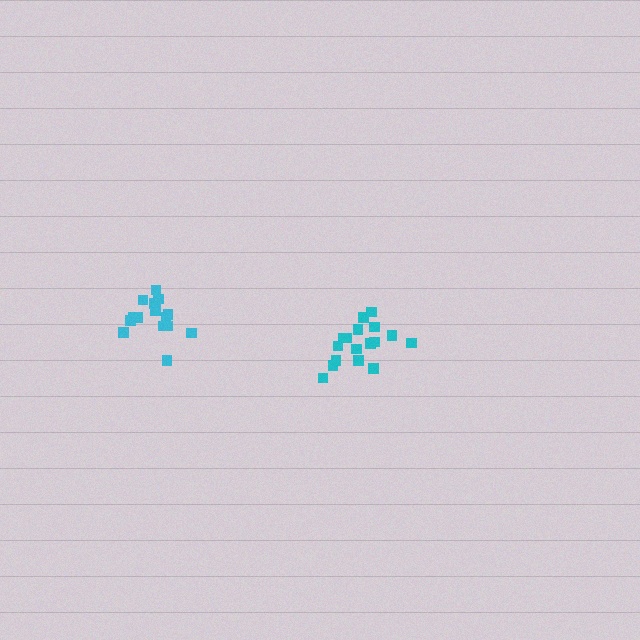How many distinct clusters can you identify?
There are 2 distinct clusters.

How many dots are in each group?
Group 1: 16 dots, Group 2: 17 dots (33 total).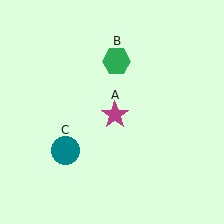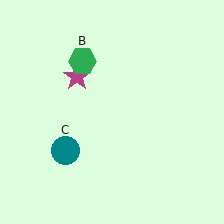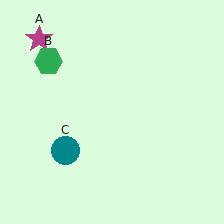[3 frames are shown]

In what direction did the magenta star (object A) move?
The magenta star (object A) moved up and to the left.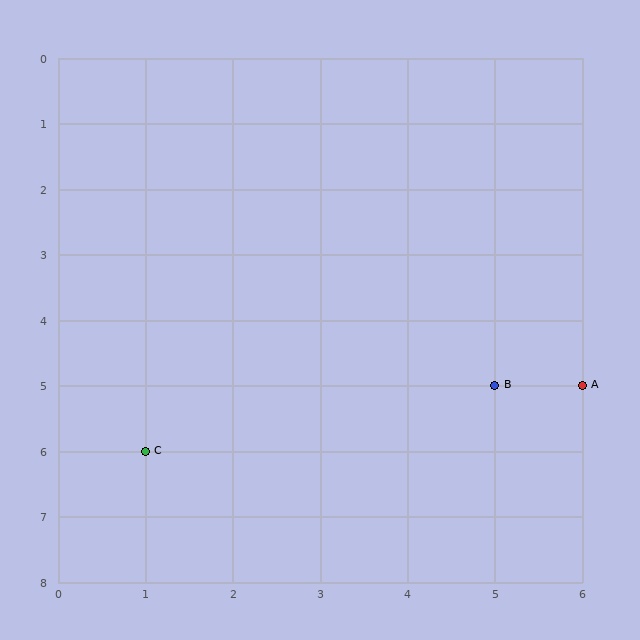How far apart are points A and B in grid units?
Points A and B are 1 column apart.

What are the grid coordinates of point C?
Point C is at grid coordinates (1, 6).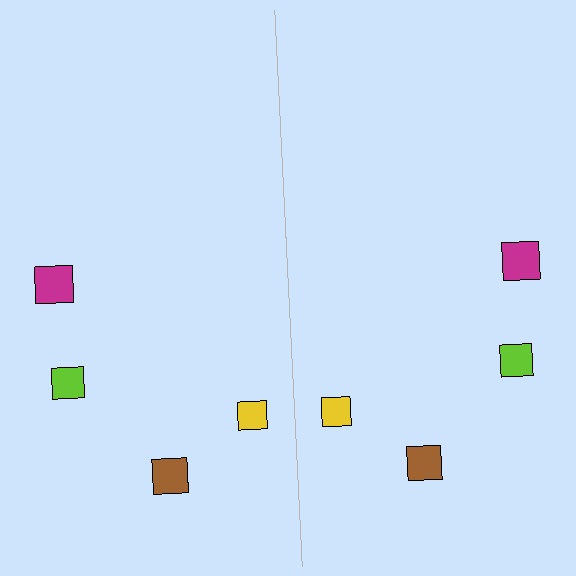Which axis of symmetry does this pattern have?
The pattern has a vertical axis of symmetry running through the center of the image.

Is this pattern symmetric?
Yes, this pattern has bilateral (reflection) symmetry.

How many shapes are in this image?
There are 8 shapes in this image.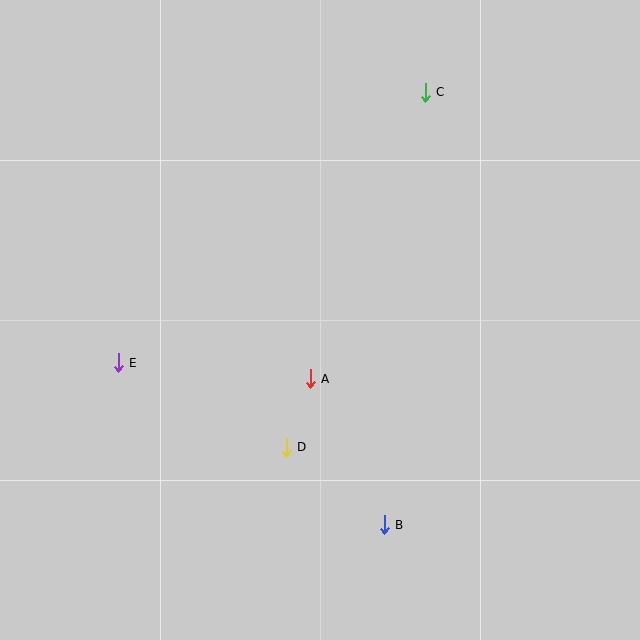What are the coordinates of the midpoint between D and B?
The midpoint between D and B is at (335, 486).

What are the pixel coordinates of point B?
Point B is at (384, 525).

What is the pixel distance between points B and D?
The distance between B and D is 125 pixels.